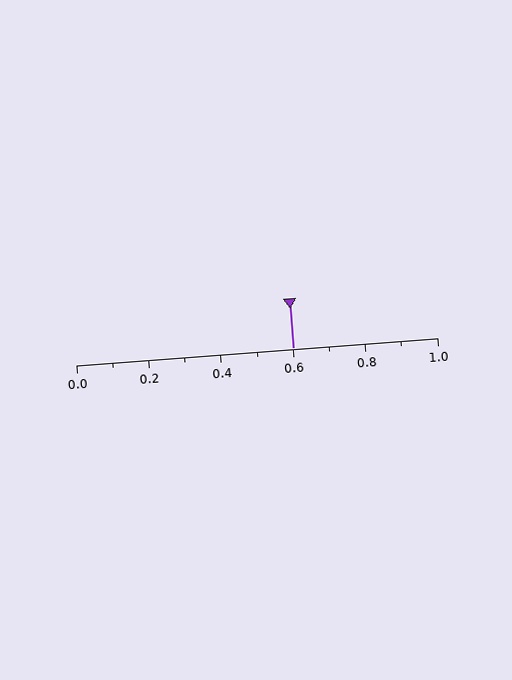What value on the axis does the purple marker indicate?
The marker indicates approximately 0.6.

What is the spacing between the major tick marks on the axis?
The major ticks are spaced 0.2 apart.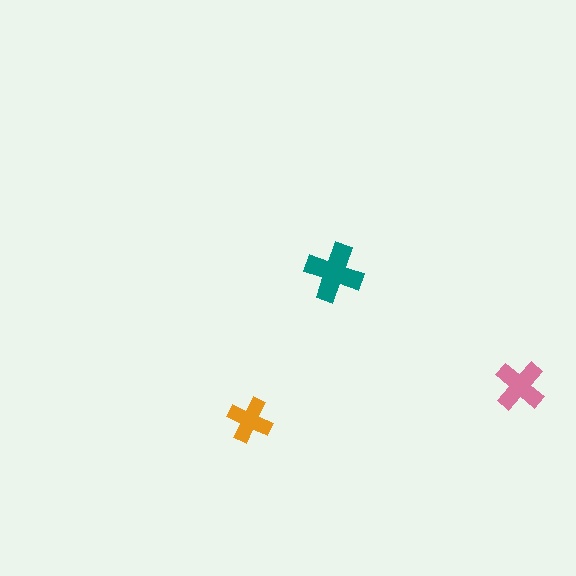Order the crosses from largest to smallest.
the teal one, the pink one, the orange one.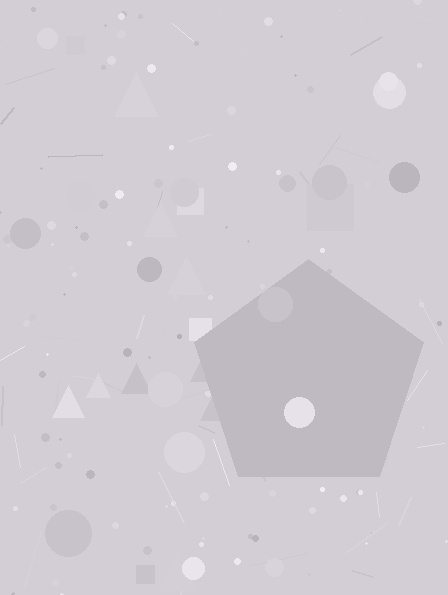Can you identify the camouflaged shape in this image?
The camouflaged shape is a pentagon.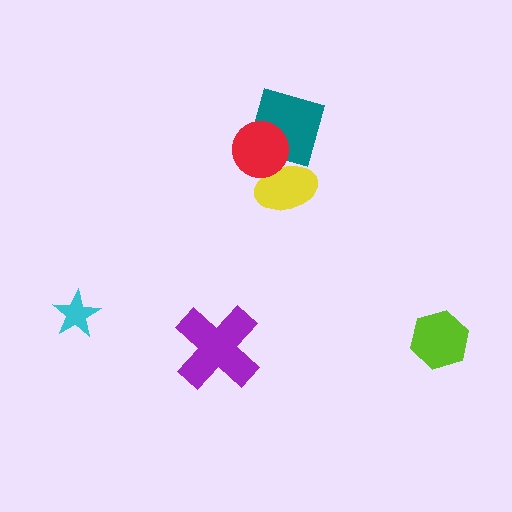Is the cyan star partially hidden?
No, no other shape covers it.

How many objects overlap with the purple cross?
0 objects overlap with the purple cross.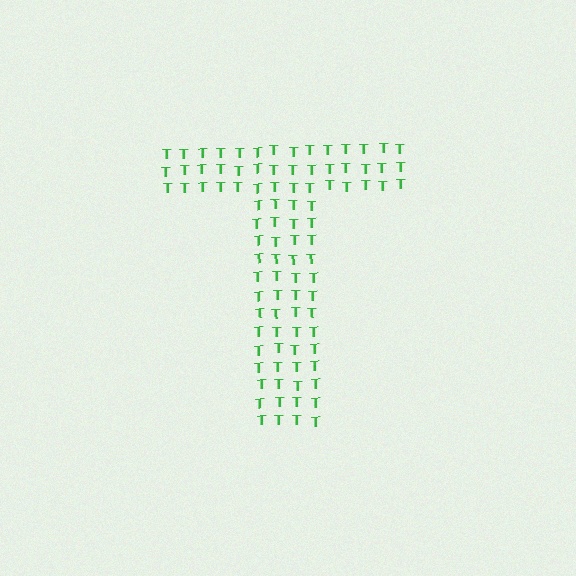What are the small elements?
The small elements are letter T's.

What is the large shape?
The large shape is the letter T.